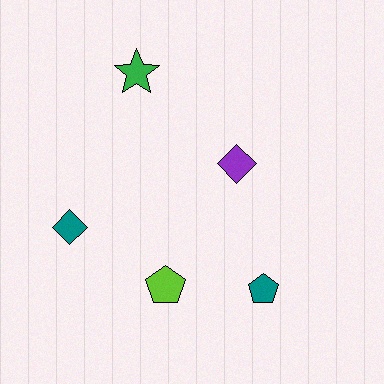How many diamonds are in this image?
There are 2 diamonds.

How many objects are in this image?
There are 5 objects.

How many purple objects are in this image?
There is 1 purple object.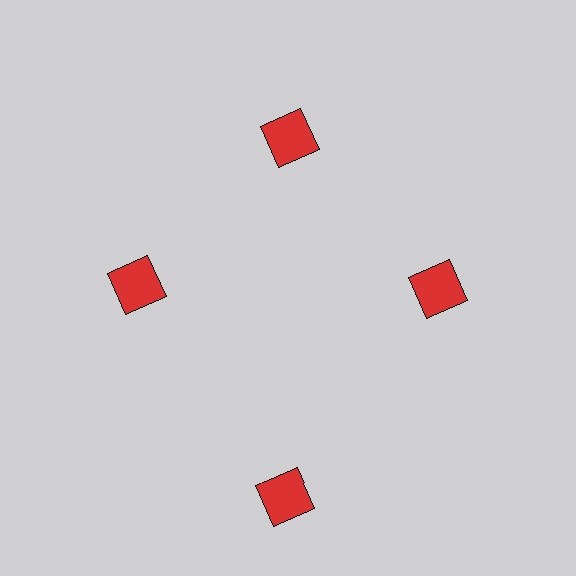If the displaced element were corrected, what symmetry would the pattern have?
It would have 4-fold rotational symmetry — the pattern would map onto itself every 90 degrees.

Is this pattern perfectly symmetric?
No. The 4 red squares are arranged in a ring, but one element near the 6 o'clock position is pushed outward from the center, breaking the 4-fold rotational symmetry.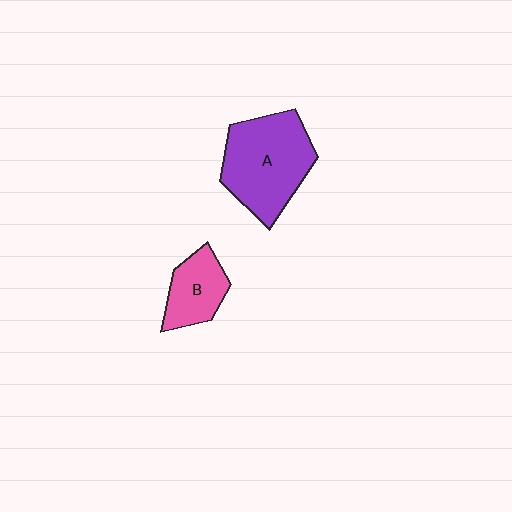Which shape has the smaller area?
Shape B (pink).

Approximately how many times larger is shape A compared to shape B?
Approximately 2.0 times.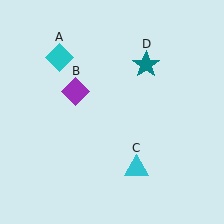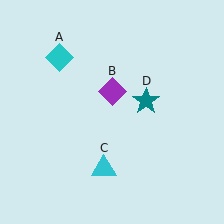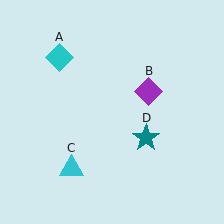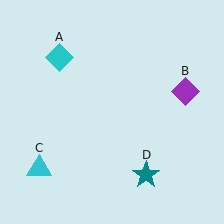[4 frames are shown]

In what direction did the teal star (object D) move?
The teal star (object D) moved down.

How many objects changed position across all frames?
3 objects changed position: purple diamond (object B), cyan triangle (object C), teal star (object D).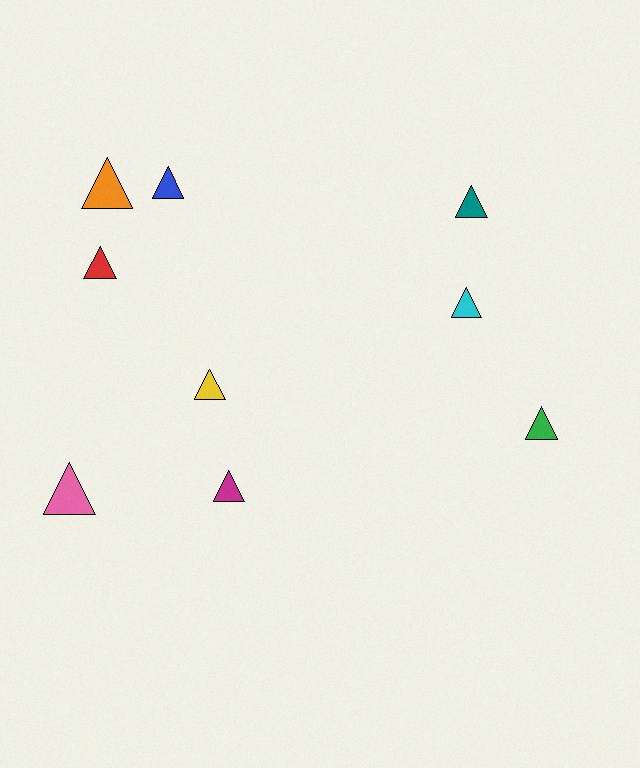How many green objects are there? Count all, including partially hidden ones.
There is 1 green object.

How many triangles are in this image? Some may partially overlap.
There are 9 triangles.